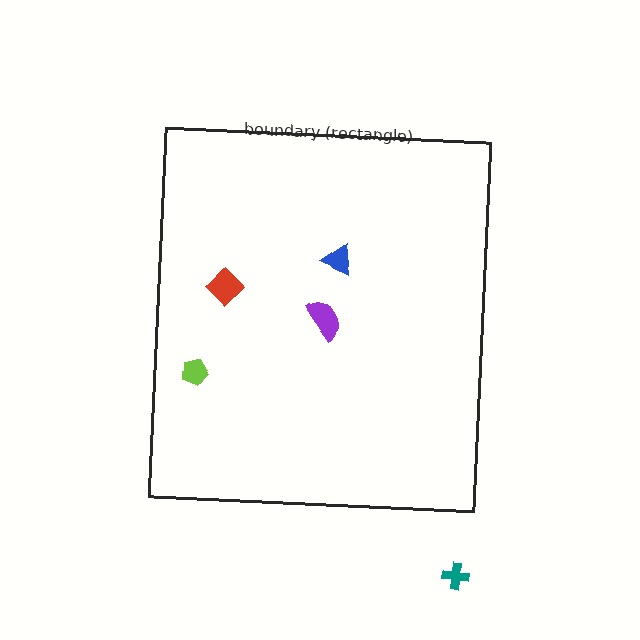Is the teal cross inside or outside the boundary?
Outside.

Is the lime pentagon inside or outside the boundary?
Inside.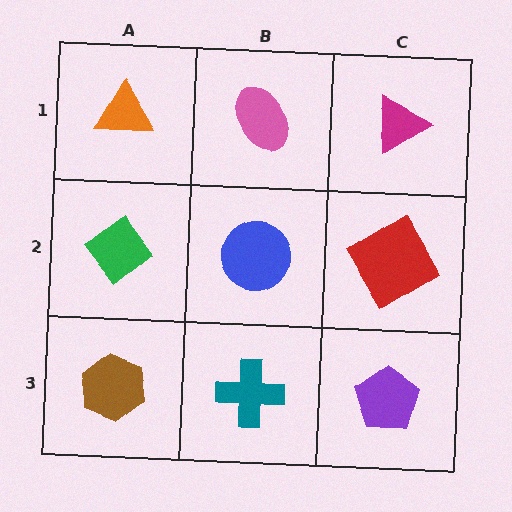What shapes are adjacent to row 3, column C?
A red diamond (row 2, column C), a teal cross (row 3, column B).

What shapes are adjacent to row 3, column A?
A green diamond (row 2, column A), a teal cross (row 3, column B).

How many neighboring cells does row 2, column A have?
3.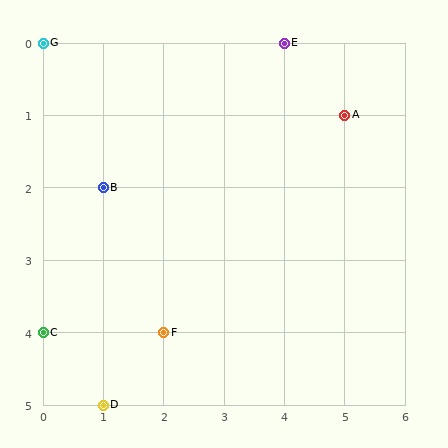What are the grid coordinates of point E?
Point E is at grid coordinates (4, 0).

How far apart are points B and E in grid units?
Points B and E are 3 columns and 2 rows apart (about 3.6 grid units diagonally).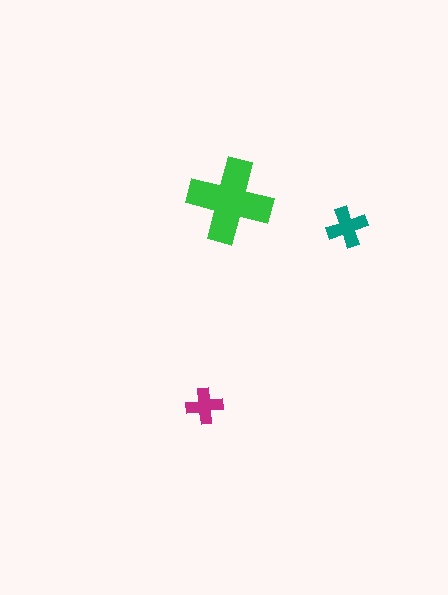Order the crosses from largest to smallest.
the green one, the teal one, the magenta one.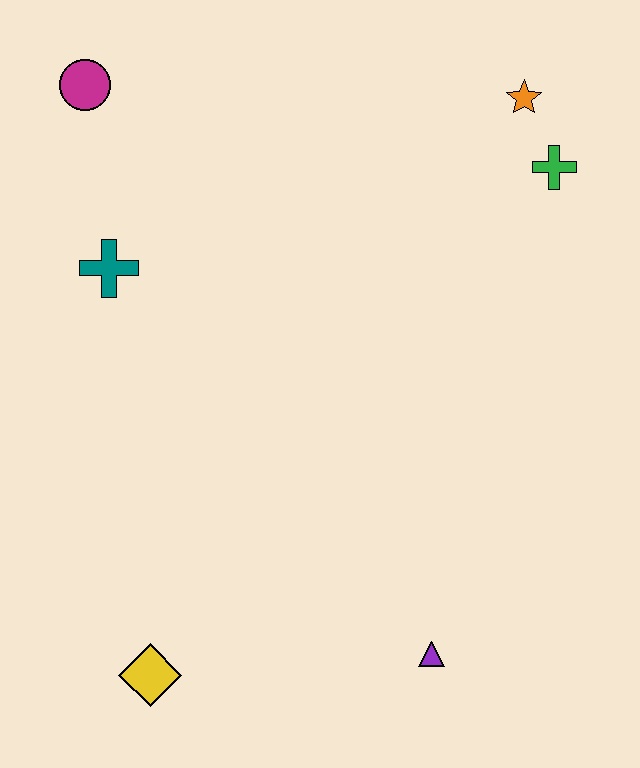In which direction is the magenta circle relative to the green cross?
The magenta circle is to the left of the green cross.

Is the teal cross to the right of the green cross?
No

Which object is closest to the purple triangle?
The yellow diamond is closest to the purple triangle.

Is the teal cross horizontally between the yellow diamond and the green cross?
No